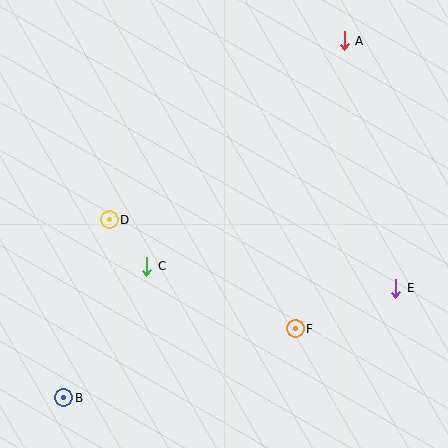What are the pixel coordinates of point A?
Point A is at (344, 41).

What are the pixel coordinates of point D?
Point D is at (109, 220).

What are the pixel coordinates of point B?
Point B is at (64, 398).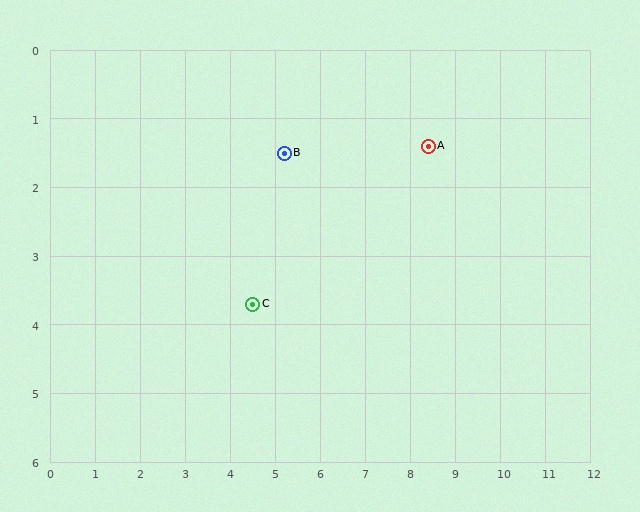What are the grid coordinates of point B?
Point B is at approximately (5.2, 1.5).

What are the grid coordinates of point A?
Point A is at approximately (8.4, 1.4).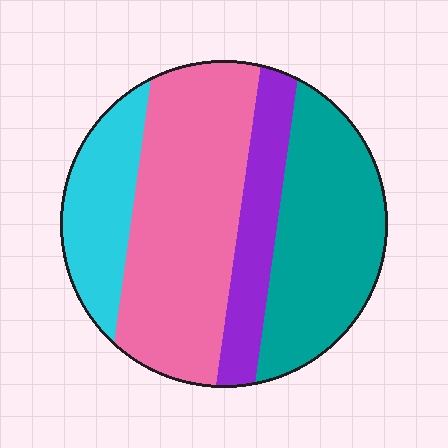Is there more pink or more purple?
Pink.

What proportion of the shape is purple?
Purple takes up less than a quarter of the shape.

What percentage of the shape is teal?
Teal covers 30% of the shape.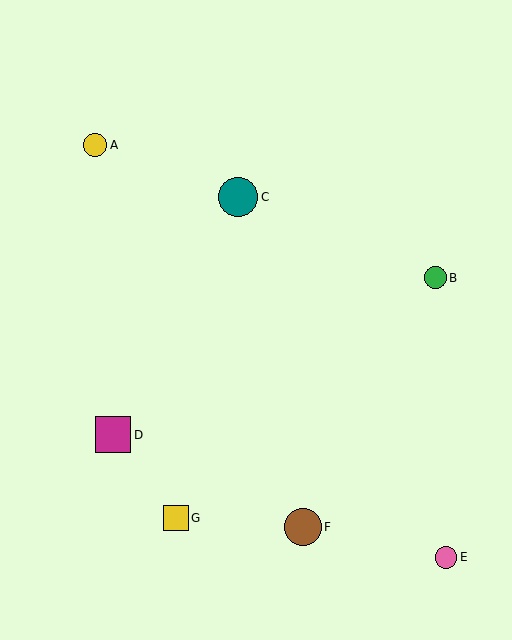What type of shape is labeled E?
Shape E is a pink circle.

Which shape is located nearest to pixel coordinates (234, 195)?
The teal circle (labeled C) at (238, 197) is nearest to that location.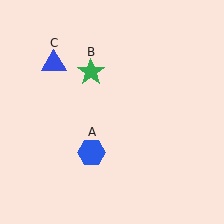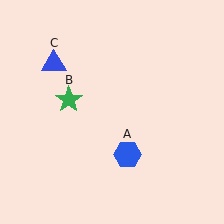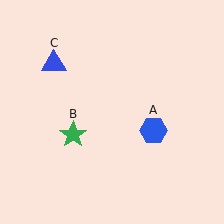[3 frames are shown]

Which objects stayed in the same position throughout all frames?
Blue triangle (object C) remained stationary.